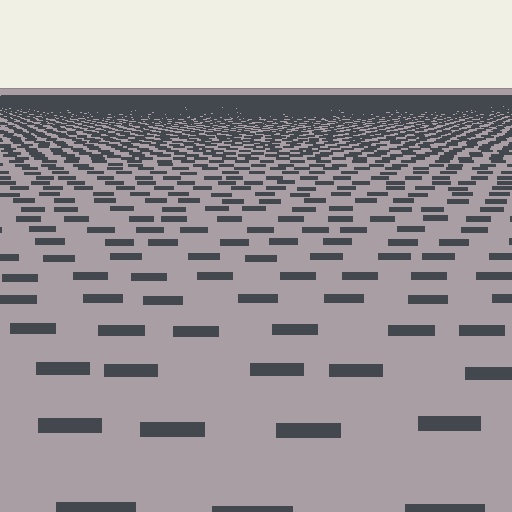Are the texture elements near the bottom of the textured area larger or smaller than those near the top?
Larger. Near the bottom, elements are closer to the viewer and appear at a bigger on-screen size.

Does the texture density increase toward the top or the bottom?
Density increases toward the top.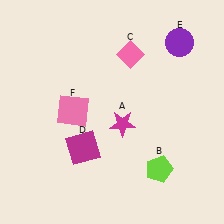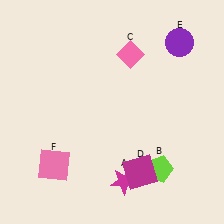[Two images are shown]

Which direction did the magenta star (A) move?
The magenta star (A) moved down.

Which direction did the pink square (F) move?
The pink square (F) moved down.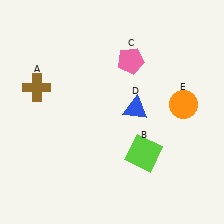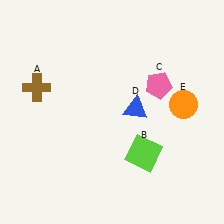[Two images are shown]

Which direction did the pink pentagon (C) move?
The pink pentagon (C) moved right.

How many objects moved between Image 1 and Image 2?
1 object moved between the two images.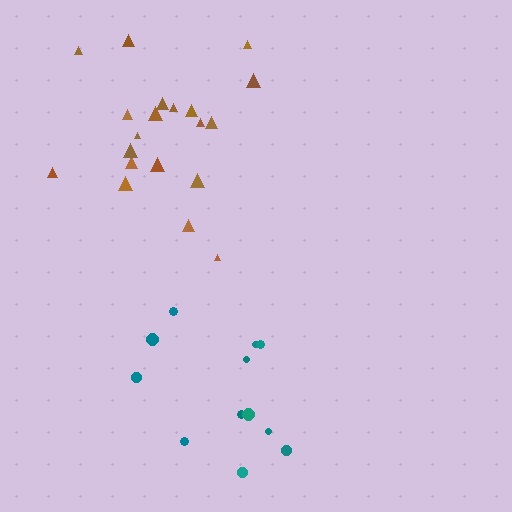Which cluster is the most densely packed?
Brown.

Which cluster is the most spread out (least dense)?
Teal.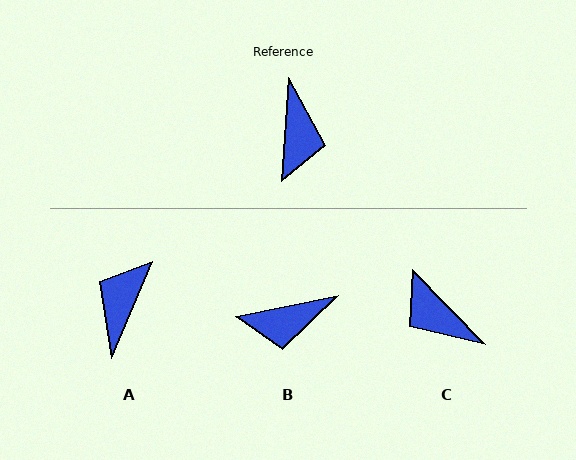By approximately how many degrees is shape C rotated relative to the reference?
Approximately 132 degrees clockwise.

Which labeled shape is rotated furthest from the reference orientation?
A, about 160 degrees away.